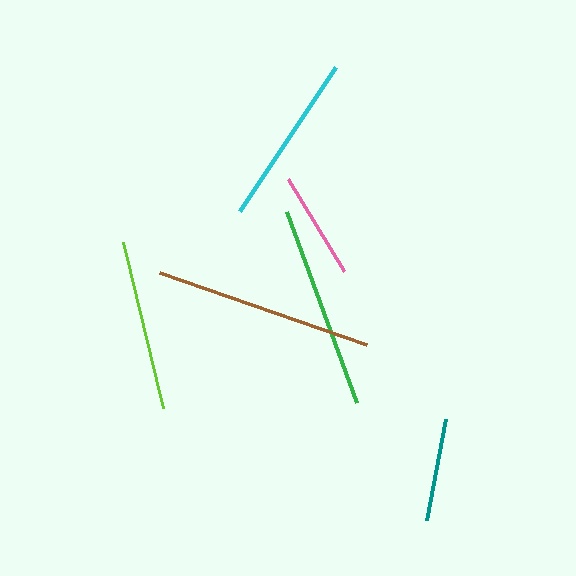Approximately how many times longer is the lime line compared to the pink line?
The lime line is approximately 1.6 times the length of the pink line.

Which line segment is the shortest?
The teal line is the shortest at approximately 103 pixels.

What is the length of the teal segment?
The teal segment is approximately 103 pixels long.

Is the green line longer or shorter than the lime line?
The green line is longer than the lime line.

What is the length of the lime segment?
The lime segment is approximately 170 pixels long.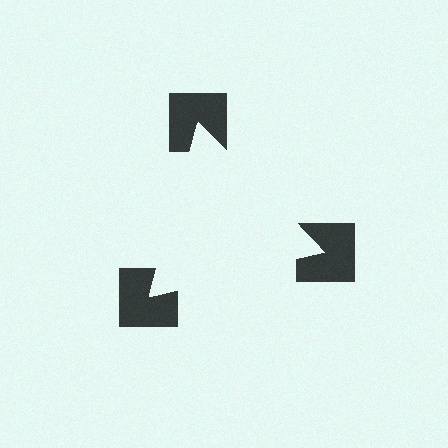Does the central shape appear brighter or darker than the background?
It typically appears slightly brighter than the background, even though no actual brightness change is drawn.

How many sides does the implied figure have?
3 sides.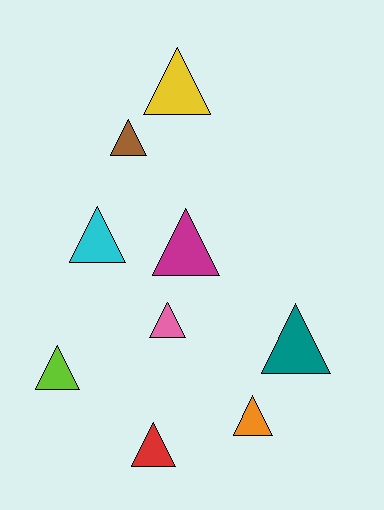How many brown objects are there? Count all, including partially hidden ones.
There is 1 brown object.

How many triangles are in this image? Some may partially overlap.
There are 9 triangles.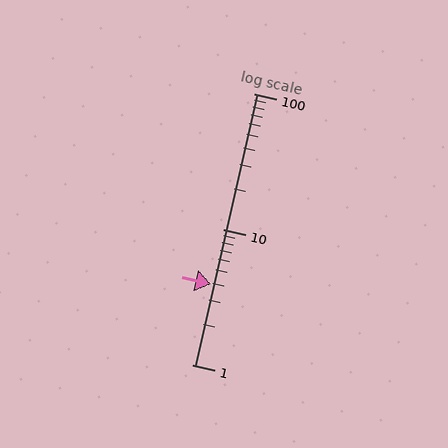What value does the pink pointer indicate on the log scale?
The pointer indicates approximately 3.9.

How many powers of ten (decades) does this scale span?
The scale spans 2 decades, from 1 to 100.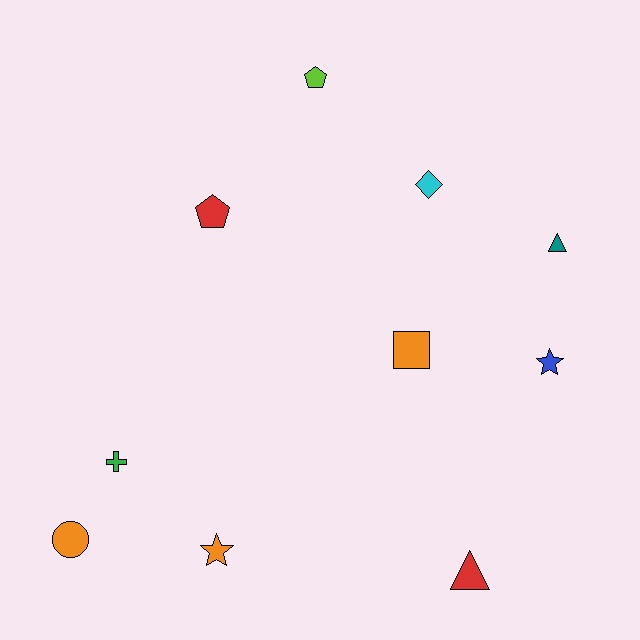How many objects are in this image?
There are 10 objects.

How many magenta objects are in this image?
There are no magenta objects.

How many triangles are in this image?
There are 2 triangles.